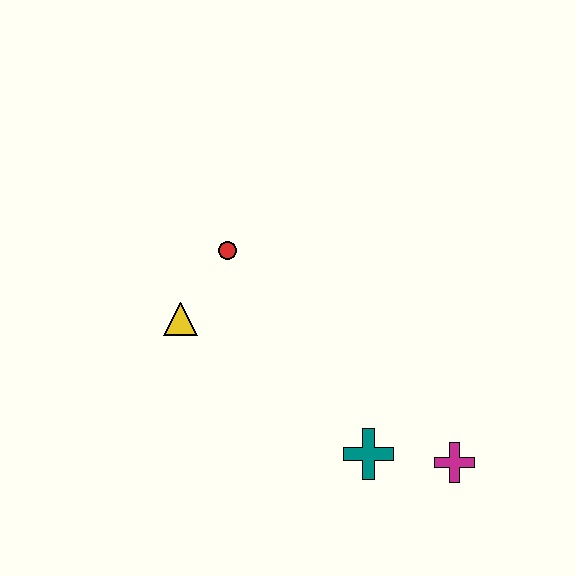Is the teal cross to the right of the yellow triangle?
Yes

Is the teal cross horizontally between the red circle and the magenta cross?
Yes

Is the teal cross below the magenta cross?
No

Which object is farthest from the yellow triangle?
The magenta cross is farthest from the yellow triangle.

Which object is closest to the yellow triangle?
The red circle is closest to the yellow triangle.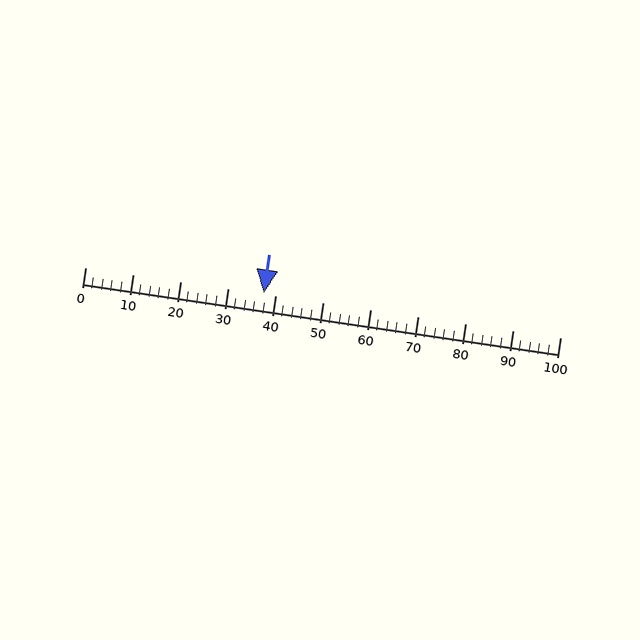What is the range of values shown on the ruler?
The ruler shows values from 0 to 100.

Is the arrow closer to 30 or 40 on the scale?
The arrow is closer to 40.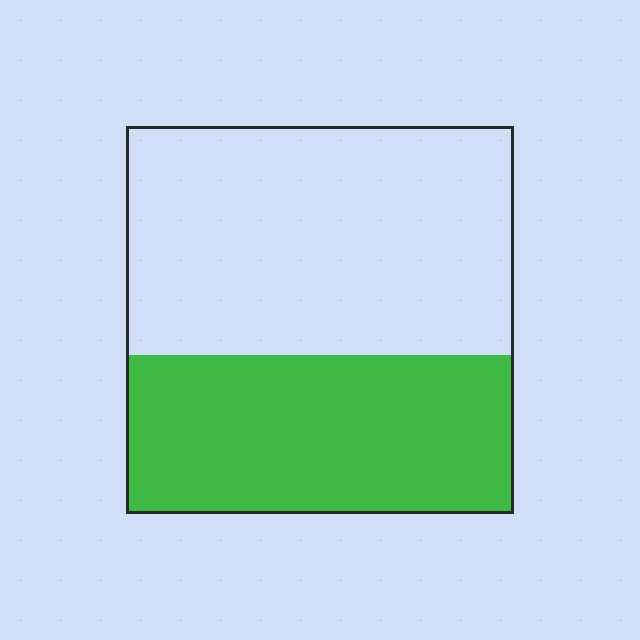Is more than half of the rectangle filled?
No.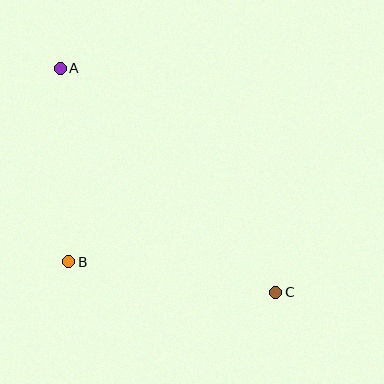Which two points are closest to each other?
Points A and B are closest to each other.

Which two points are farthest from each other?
Points A and C are farthest from each other.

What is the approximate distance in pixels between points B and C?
The distance between B and C is approximately 209 pixels.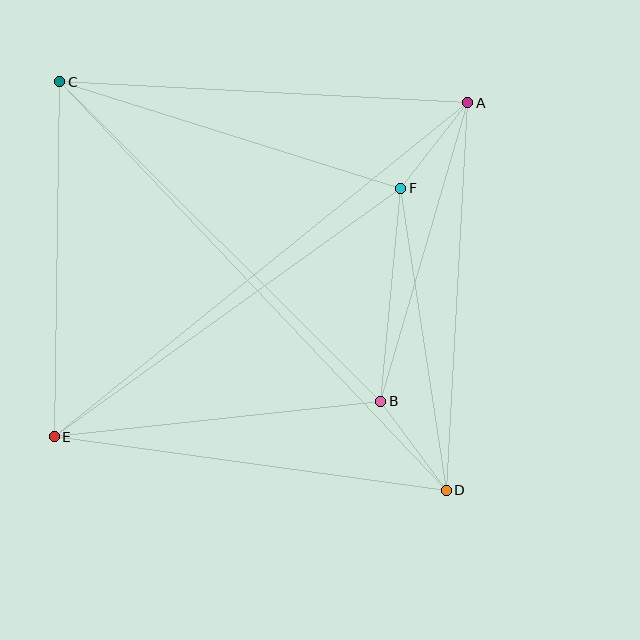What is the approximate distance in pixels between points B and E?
The distance between B and E is approximately 328 pixels.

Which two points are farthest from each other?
Points C and D are farthest from each other.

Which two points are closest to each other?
Points A and F are closest to each other.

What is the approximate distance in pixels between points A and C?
The distance between A and C is approximately 408 pixels.